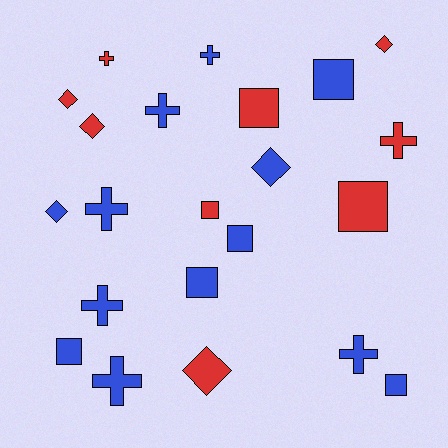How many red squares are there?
There are 3 red squares.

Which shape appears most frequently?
Cross, with 8 objects.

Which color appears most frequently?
Blue, with 13 objects.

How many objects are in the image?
There are 22 objects.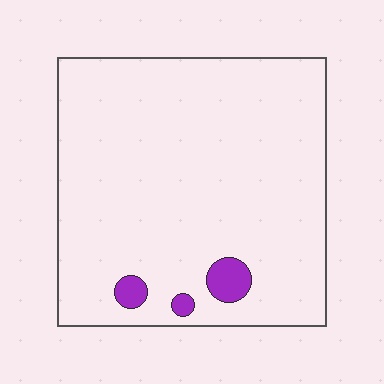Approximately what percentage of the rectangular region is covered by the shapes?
Approximately 5%.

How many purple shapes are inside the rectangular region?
3.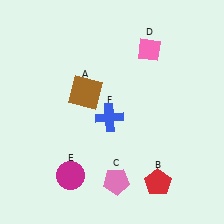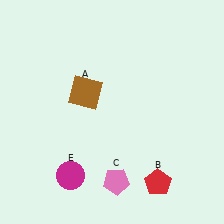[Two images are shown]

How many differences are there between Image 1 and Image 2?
There are 2 differences between the two images.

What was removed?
The blue cross (F), the pink diamond (D) were removed in Image 2.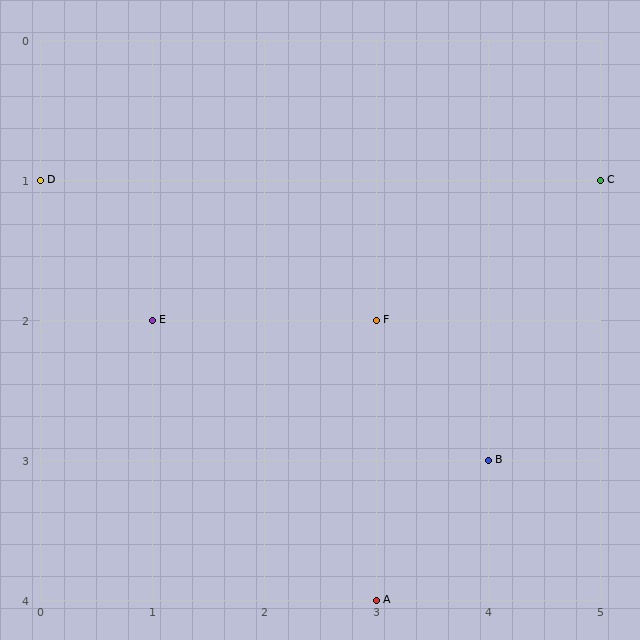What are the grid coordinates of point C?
Point C is at grid coordinates (5, 1).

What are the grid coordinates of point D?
Point D is at grid coordinates (0, 1).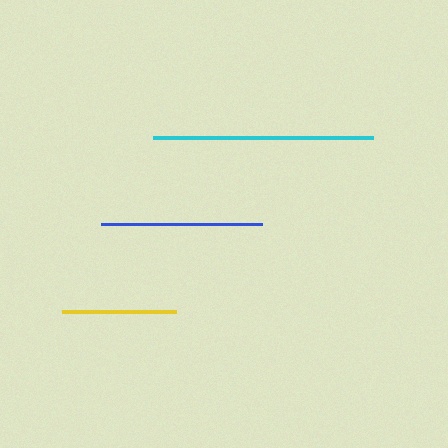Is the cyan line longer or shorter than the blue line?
The cyan line is longer than the blue line.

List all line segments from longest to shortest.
From longest to shortest: cyan, blue, yellow.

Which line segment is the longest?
The cyan line is the longest at approximately 220 pixels.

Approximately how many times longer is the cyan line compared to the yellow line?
The cyan line is approximately 1.9 times the length of the yellow line.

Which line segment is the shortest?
The yellow line is the shortest at approximately 114 pixels.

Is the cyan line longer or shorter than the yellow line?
The cyan line is longer than the yellow line.